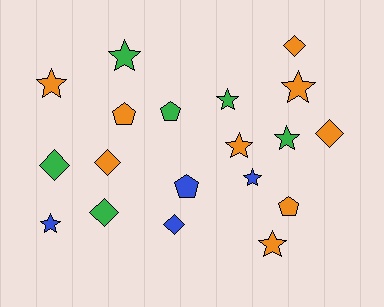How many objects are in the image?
There are 19 objects.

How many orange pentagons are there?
There are 2 orange pentagons.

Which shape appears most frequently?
Star, with 9 objects.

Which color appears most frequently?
Orange, with 9 objects.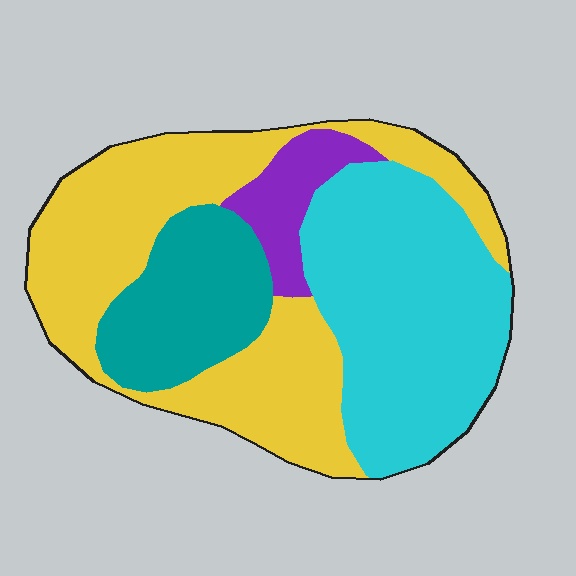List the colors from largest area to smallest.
From largest to smallest: yellow, cyan, teal, purple.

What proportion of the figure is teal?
Teal takes up about one sixth (1/6) of the figure.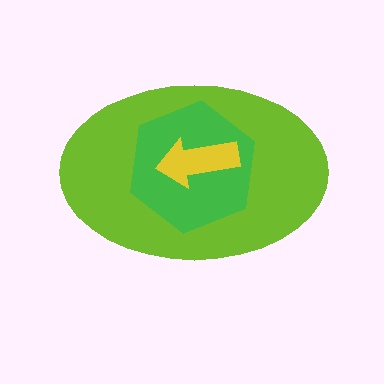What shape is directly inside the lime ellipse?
The green hexagon.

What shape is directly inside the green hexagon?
The yellow arrow.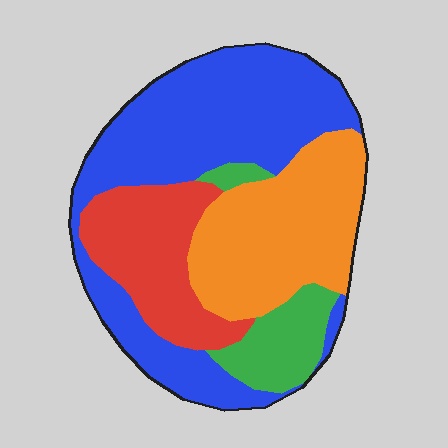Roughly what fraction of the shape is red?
Red takes up about one fifth (1/5) of the shape.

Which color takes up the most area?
Blue, at roughly 45%.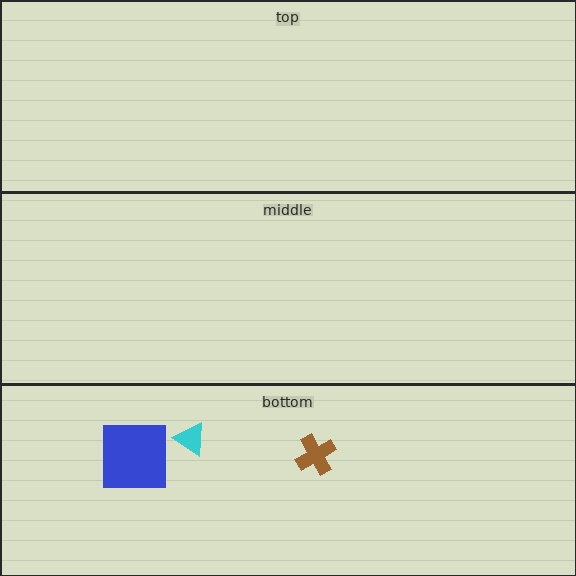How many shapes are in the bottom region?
3.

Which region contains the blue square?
The bottom region.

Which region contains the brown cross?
The bottom region.